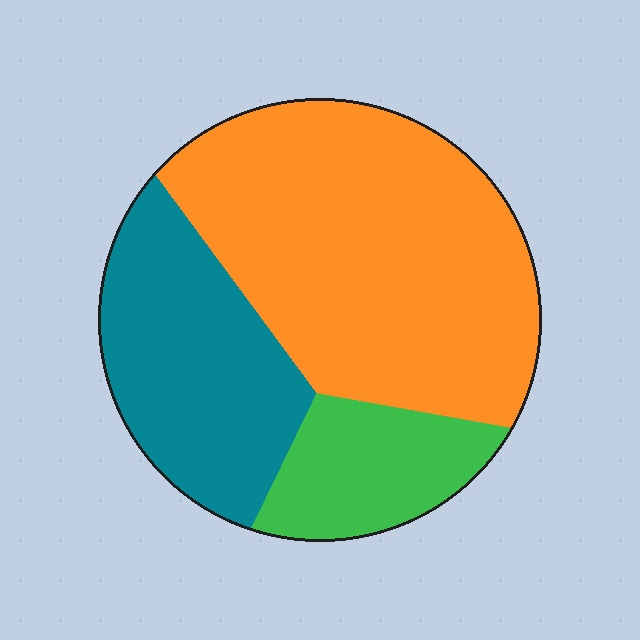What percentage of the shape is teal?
Teal takes up between a quarter and a half of the shape.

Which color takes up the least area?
Green, at roughly 15%.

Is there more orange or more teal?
Orange.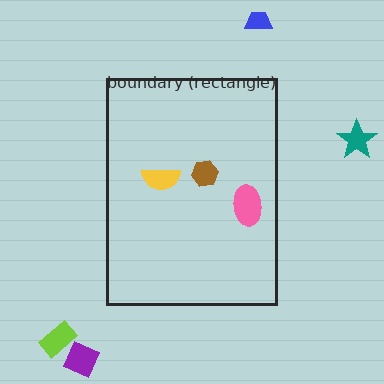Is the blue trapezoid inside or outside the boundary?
Outside.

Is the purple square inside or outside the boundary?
Outside.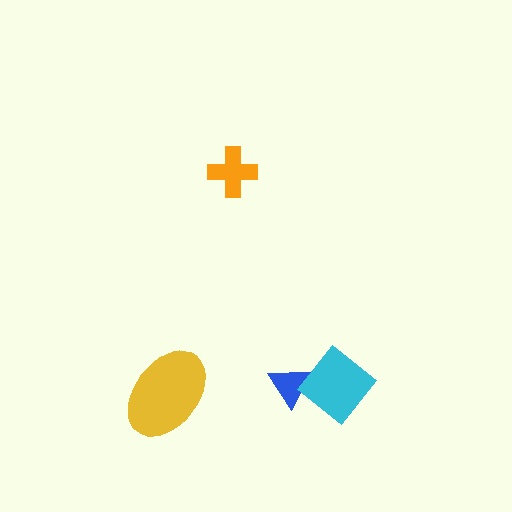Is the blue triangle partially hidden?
Yes, it is partially covered by another shape.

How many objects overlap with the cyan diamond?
1 object overlaps with the cyan diamond.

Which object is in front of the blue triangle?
The cyan diamond is in front of the blue triangle.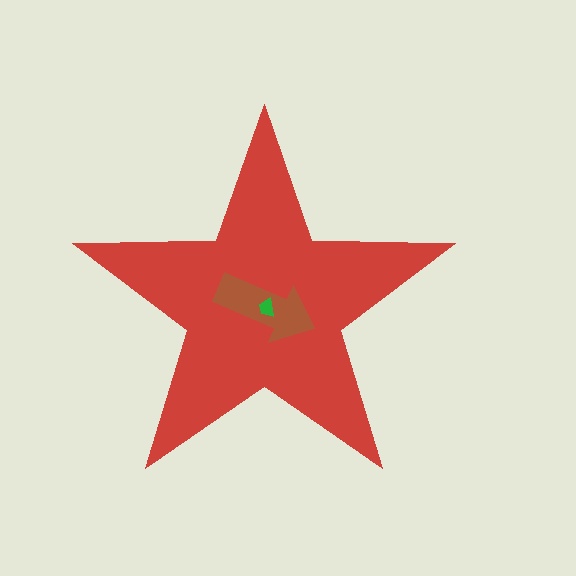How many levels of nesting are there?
3.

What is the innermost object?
The green trapezoid.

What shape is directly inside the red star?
The brown arrow.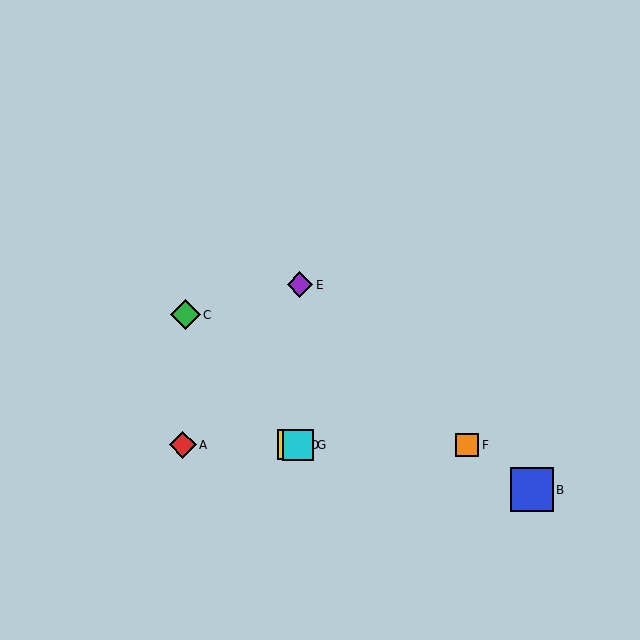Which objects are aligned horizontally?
Objects A, D, F, G are aligned horizontally.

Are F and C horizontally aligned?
No, F is at y≈445 and C is at y≈315.